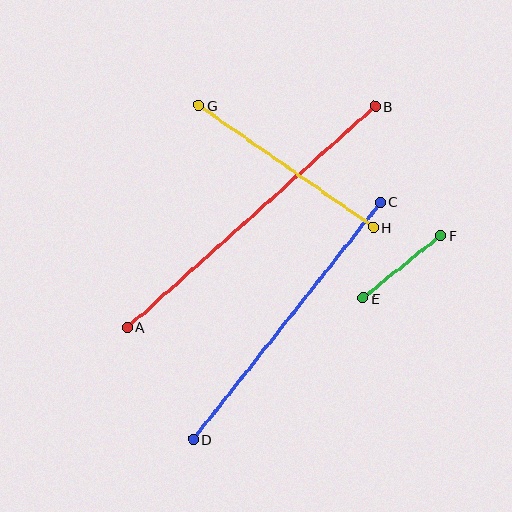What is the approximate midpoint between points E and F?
The midpoint is at approximately (402, 267) pixels.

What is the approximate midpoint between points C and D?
The midpoint is at approximately (287, 321) pixels.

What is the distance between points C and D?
The distance is approximately 302 pixels.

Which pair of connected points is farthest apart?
Points A and B are farthest apart.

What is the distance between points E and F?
The distance is approximately 99 pixels.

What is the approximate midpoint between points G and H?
The midpoint is at approximately (286, 166) pixels.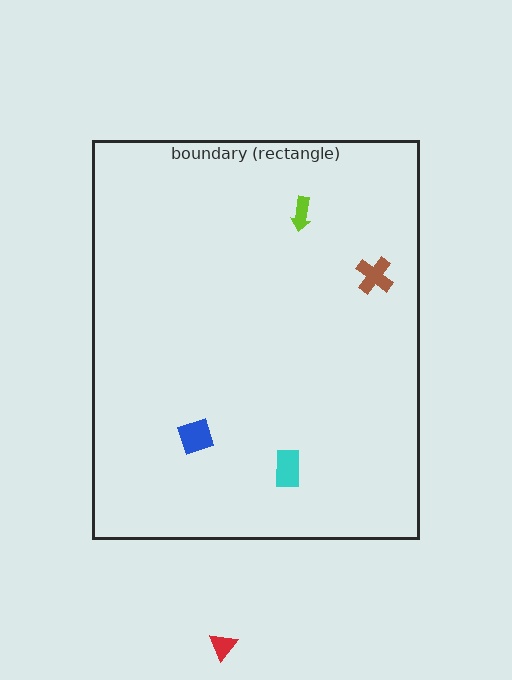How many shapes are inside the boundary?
4 inside, 1 outside.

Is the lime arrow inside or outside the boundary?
Inside.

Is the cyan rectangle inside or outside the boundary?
Inside.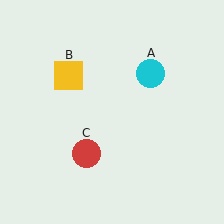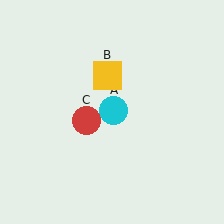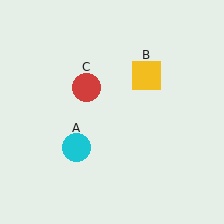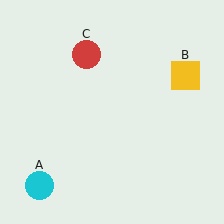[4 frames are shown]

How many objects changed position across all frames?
3 objects changed position: cyan circle (object A), yellow square (object B), red circle (object C).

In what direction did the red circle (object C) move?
The red circle (object C) moved up.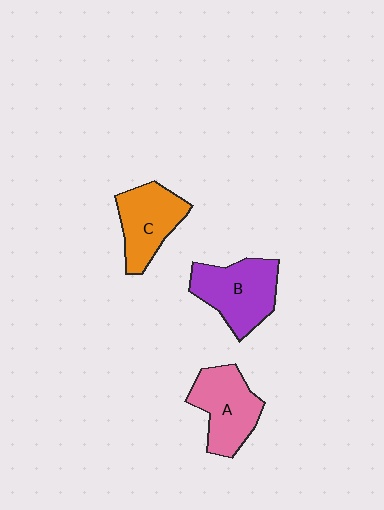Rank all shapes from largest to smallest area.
From largest to smallest: B (purple), A (pink), C (orange).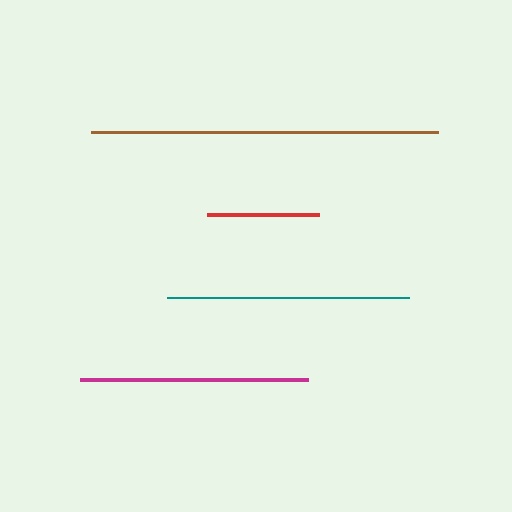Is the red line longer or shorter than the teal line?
The teal line is longer than the red line.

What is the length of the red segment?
The red segment is approximately 112 pixels long.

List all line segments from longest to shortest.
From longest to shortest: brown, teal, magenta, red.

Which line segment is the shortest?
The red line is the shortest at approximately 112 pixels.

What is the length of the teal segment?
The teal segment is approximately 241 pixels long.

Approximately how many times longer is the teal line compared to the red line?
The teal line is approximately 2.2 times the length of the red line.